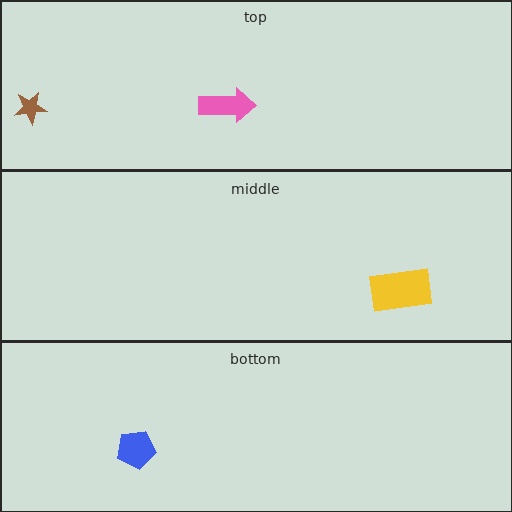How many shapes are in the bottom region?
1.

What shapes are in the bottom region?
The blue pentagon.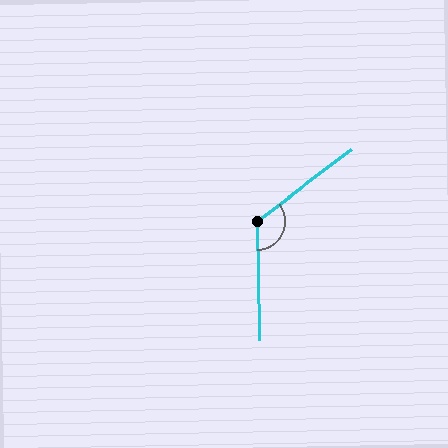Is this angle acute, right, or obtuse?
It is obtuse.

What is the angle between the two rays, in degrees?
Approximately 127 degrees.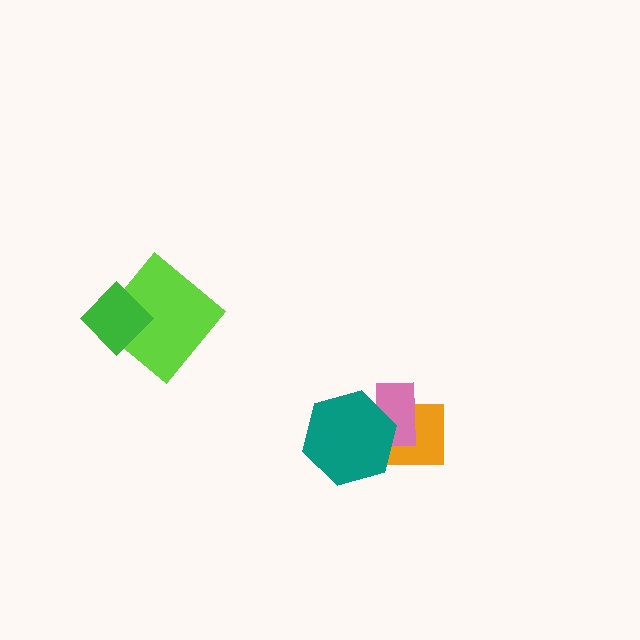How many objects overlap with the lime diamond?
1 object overlaps with the lime diamond.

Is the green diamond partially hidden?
No, no other shape covers it.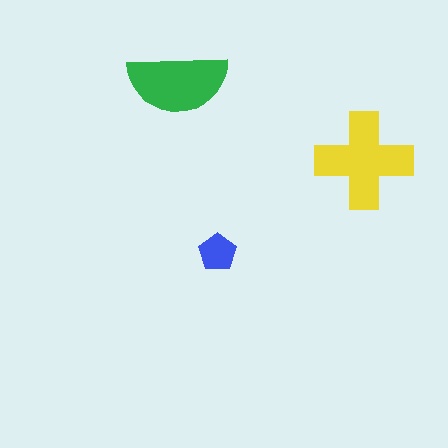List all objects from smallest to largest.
The blue pentagon, the green semicircle, the yellow cross.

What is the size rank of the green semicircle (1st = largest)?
2nd.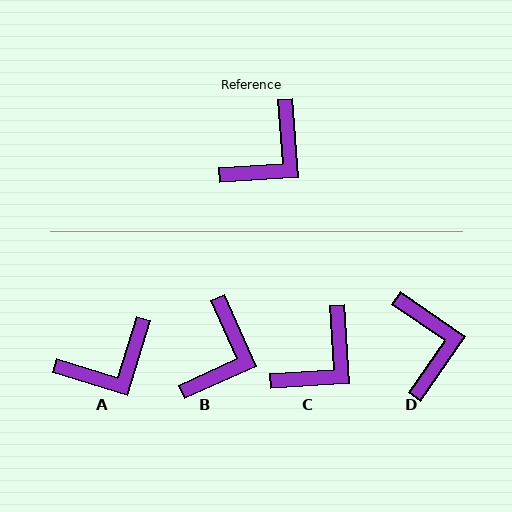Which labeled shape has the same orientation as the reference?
C.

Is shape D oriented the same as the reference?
No, it is off by about 51 degrees.